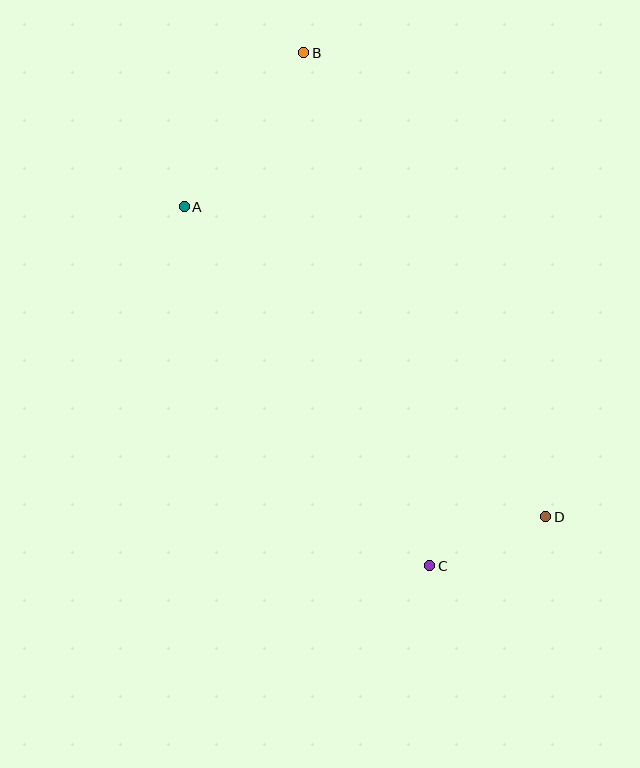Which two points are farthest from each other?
Points B and C are farthest from each other.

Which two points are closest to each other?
Points C and D are closest to each other.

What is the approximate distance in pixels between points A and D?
The distance between A and D is approximately 477 pixels.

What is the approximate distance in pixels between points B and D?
The distance between B and D is approximately 523 pixels.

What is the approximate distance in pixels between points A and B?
The distance between A and B is approximately 195 pixels.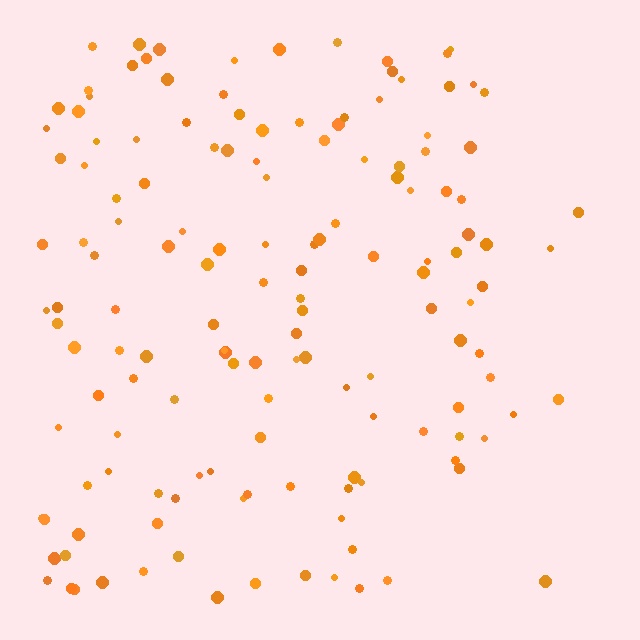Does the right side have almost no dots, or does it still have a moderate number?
Still a moderate number, just noticeably fewer than the left.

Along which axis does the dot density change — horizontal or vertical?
Horizontal.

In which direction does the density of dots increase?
From right to left, with the left side densest.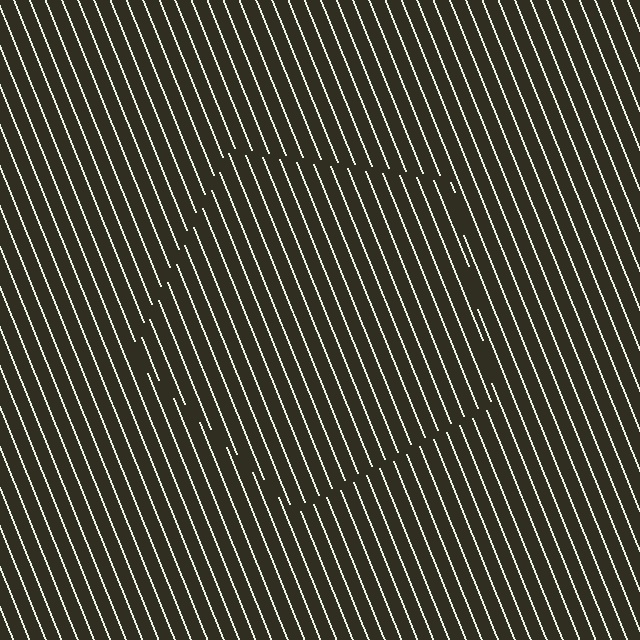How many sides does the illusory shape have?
5 sides — the line-ends trace a pentagon.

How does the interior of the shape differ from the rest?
The interior of the shape contains the same grating, shifted by half a period — the contour is defined by the phase discontinuity where line-ends from the inner and outer gratings abut.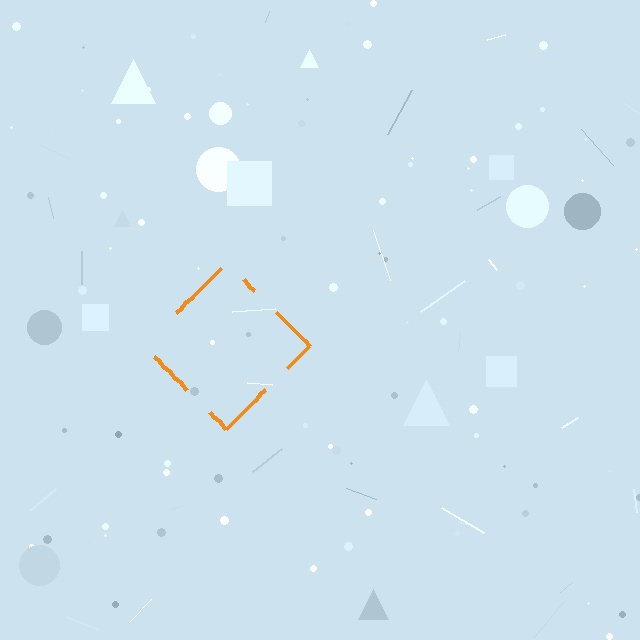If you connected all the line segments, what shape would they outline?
They would outline a diamond.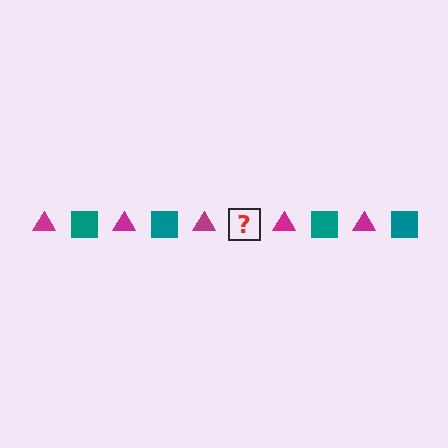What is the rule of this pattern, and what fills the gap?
The rule is that the pattern alternates between magenta triangle and teal square. The gap should be filled with a teal square.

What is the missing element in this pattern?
The missing element is a teal square.